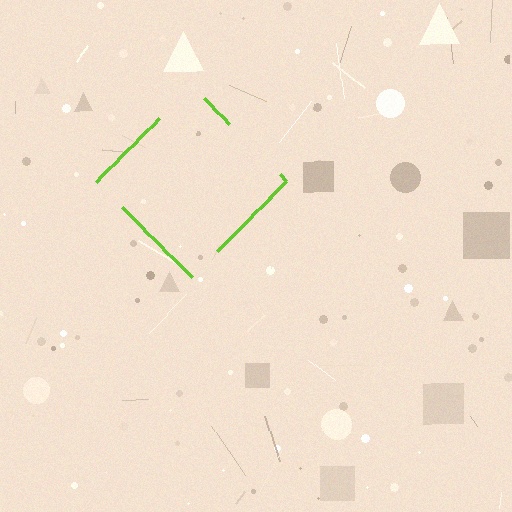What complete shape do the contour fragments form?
The contour fragments form a diamond.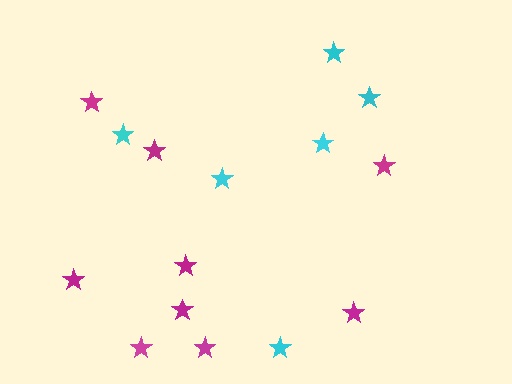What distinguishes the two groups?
There are 2 groups: one group of cyan stars (6) and one group of magenta stars (9).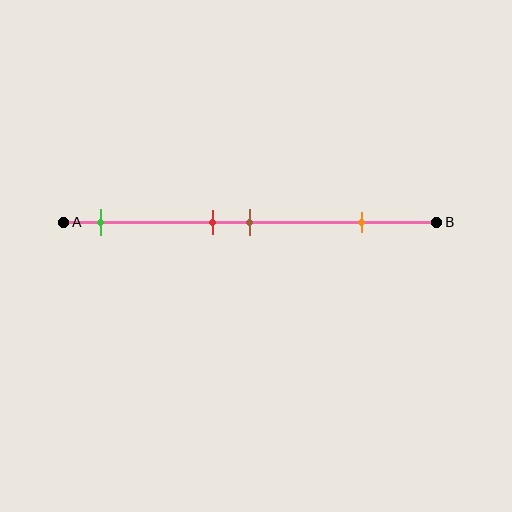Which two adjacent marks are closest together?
The red and brown marks are the closest adjacent pair.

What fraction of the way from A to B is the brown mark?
The brown mark is approximately 50% (0.5) of the way from A to B.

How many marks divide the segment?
There are 4 marks dividing the segment.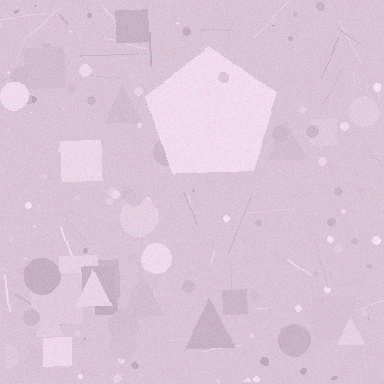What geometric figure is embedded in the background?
A pentagon is embedded in the background.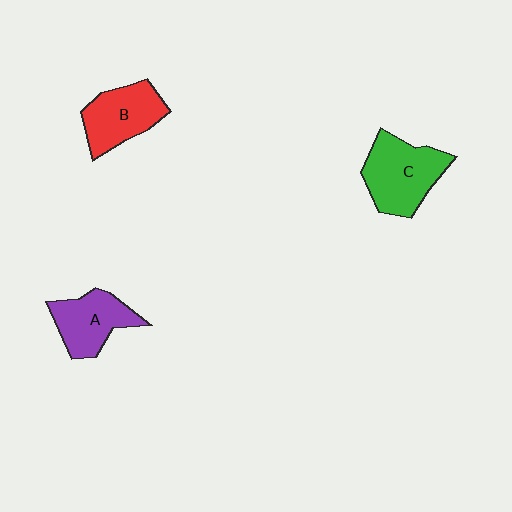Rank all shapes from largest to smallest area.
From largest to smallest: C (green), B (red), A (purple).